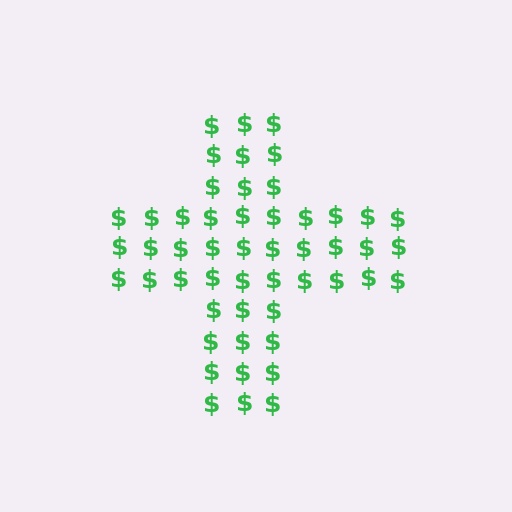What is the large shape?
The large shape is a cross.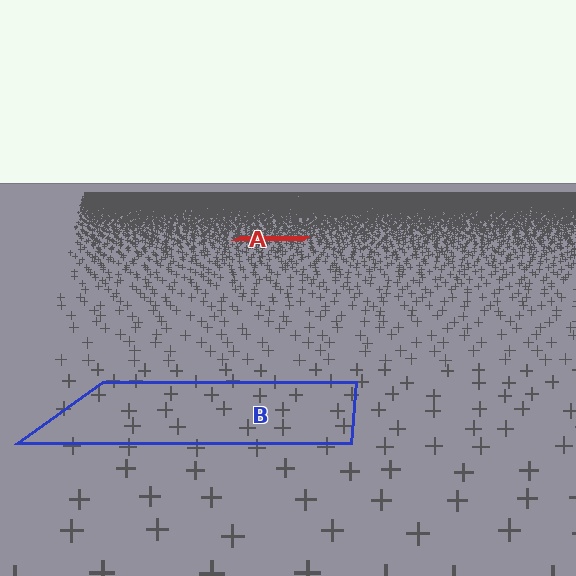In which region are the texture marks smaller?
The texture marks are smaller in region A, because it is farther away.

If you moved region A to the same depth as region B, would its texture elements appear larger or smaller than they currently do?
They would appear larger. At a closer depth, the same texture elements are projected at a bigger on-screen size.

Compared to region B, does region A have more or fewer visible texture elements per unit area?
Region A has more texture elements per unit area — they are packed more densely because it is farther away.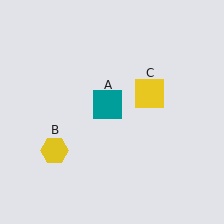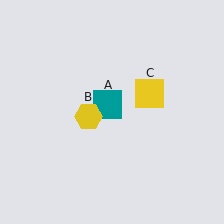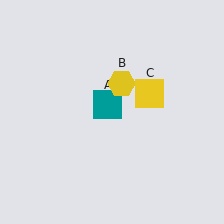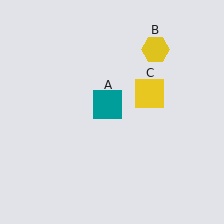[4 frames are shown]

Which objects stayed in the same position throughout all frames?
Teal square (object A) and yellow square (object C) remained stationary.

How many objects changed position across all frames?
1 object changed position: yellow hexagon (object B).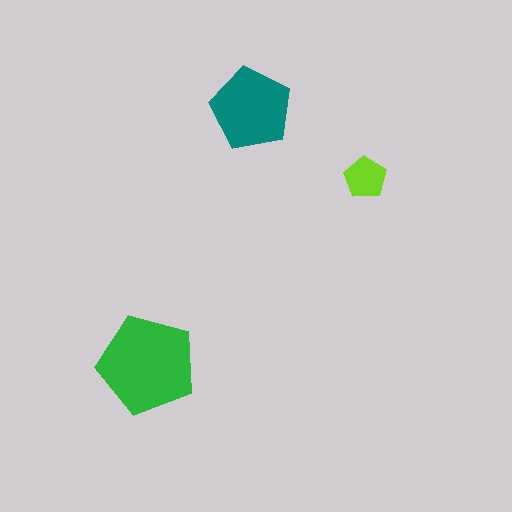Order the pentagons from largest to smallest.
the green one, the teal one, the lime one.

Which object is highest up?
The teal pentagon is topmost.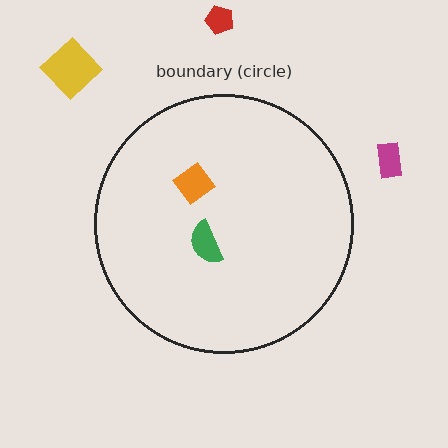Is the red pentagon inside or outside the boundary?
Outside.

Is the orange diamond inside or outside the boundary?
Inside.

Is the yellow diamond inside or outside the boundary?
Outside.